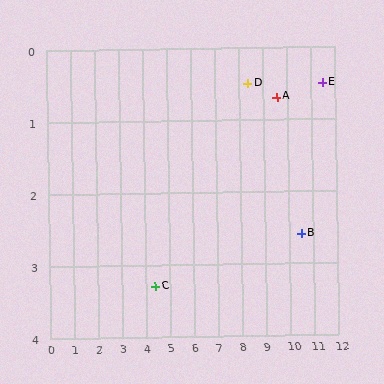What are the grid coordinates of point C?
Point C is at approximately (4.4, 3.3).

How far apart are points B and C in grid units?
Points B and C are about 6.1 grid units apart.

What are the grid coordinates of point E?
Point E is at approximately (11.5, 0.5).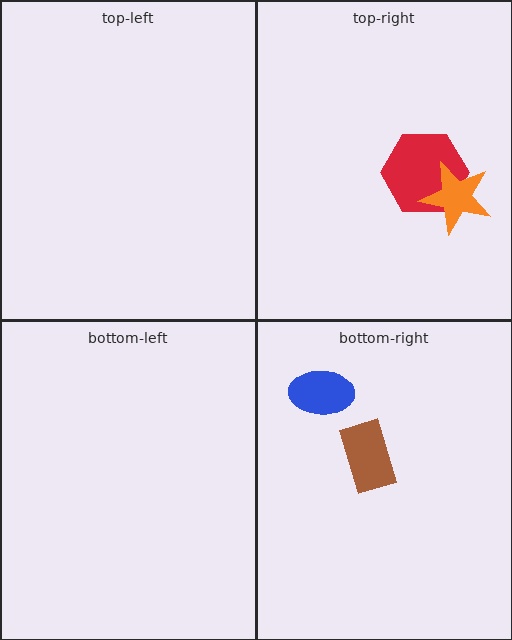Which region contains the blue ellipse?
The bottom-right region.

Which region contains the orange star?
The top-right region.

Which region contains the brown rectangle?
The bottom-right region.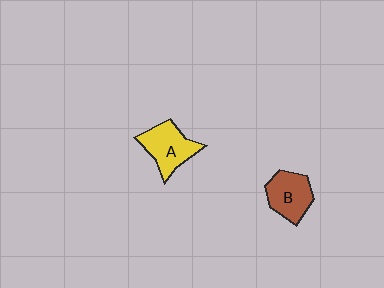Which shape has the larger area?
Shape A (yellow).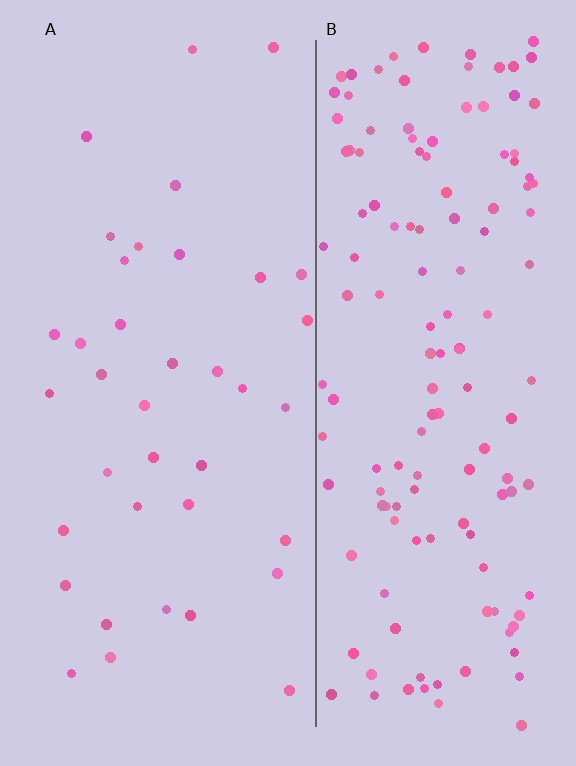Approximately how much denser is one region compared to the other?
Approximately 3.9× — region B over region A.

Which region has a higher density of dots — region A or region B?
B (the right).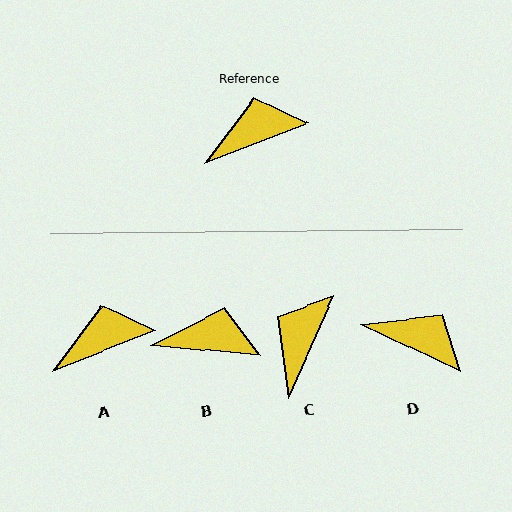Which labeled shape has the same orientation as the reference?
A.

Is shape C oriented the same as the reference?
No, it is off by about 45 degrees.